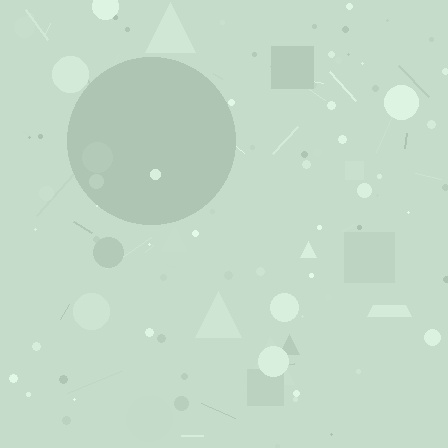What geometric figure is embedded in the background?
A circle is embedded in the background.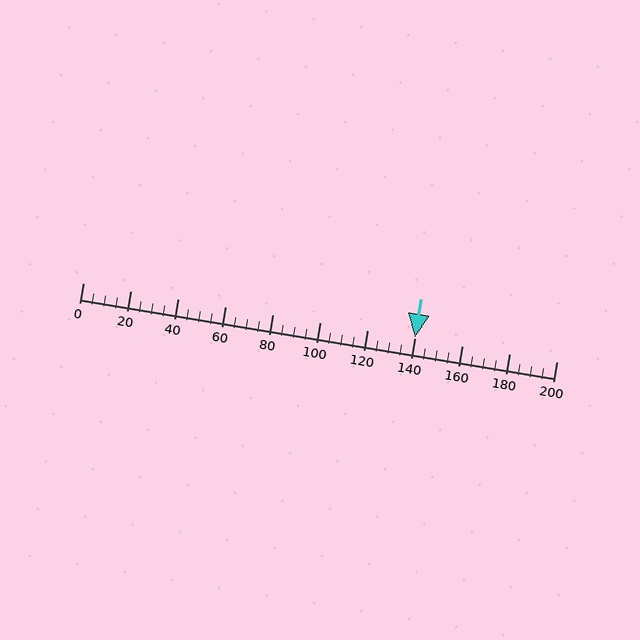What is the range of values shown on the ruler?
The ruler shows values from 0 to 200.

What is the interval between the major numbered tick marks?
The major tick marks are spaced 20 units apart.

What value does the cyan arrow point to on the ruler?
The cyan arrow points to approximately 140.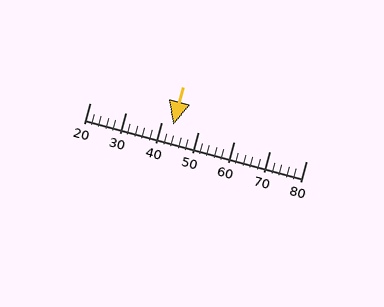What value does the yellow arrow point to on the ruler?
The yellow arrow points to approximately 43.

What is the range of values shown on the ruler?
The ruler shows values from 20 to 80.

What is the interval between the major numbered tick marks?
The major tick marks are spaced 10 units apart.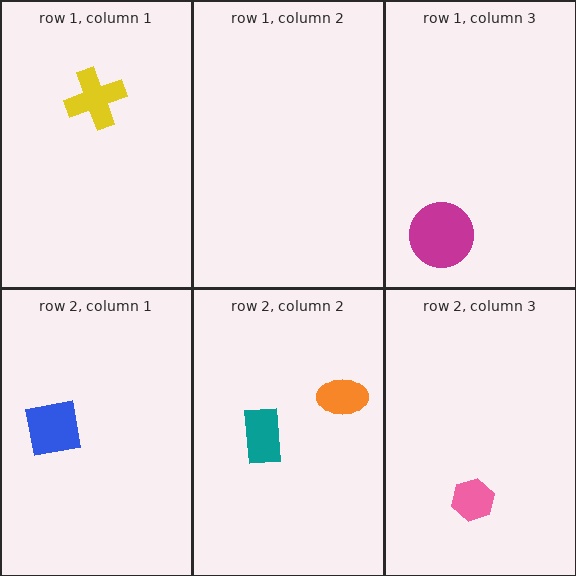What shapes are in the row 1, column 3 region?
The magenta circle.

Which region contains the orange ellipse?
The row 2, column 2 region.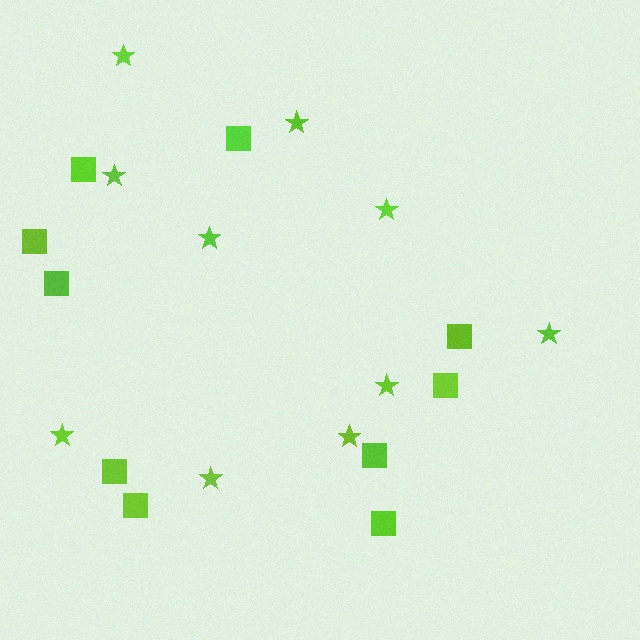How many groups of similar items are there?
There are 2 groups: one group of stars (10) and one group of squares (10).